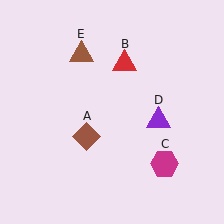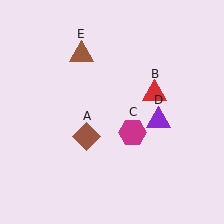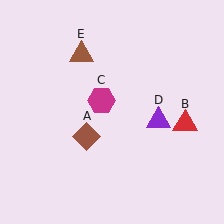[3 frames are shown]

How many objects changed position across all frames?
2 objects changed position: red triangle (object B), magenta hexagon (object C).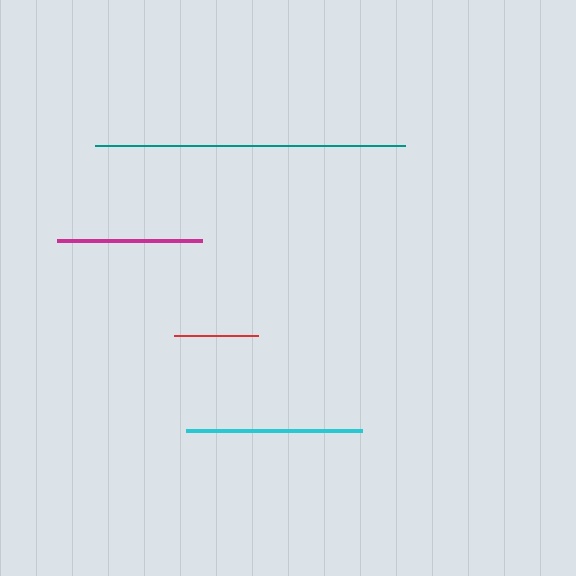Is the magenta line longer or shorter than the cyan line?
The cyan line is longer than the magenta line.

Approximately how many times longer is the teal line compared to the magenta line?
The teal line is approximately 2.1 times the length of the magenta line.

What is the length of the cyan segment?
The cyan segment is approximately 176 pixels long.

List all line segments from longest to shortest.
From longest to shortest: teal, cyan, magenta, red.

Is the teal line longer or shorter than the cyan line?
The teal line is longer than the cyan line.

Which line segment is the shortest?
The red line is the shortest at approximately 84 pixels.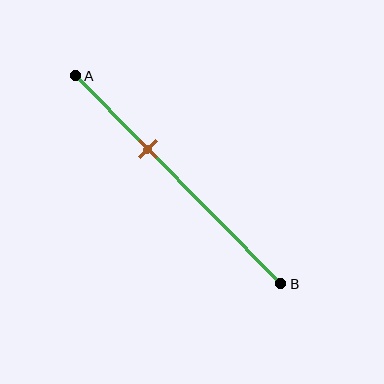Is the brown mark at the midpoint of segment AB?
No, the mark is at about 35% from A, not at the 50% midpoint.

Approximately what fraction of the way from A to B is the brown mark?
The brown mark is approximately 35% of the way from A to B.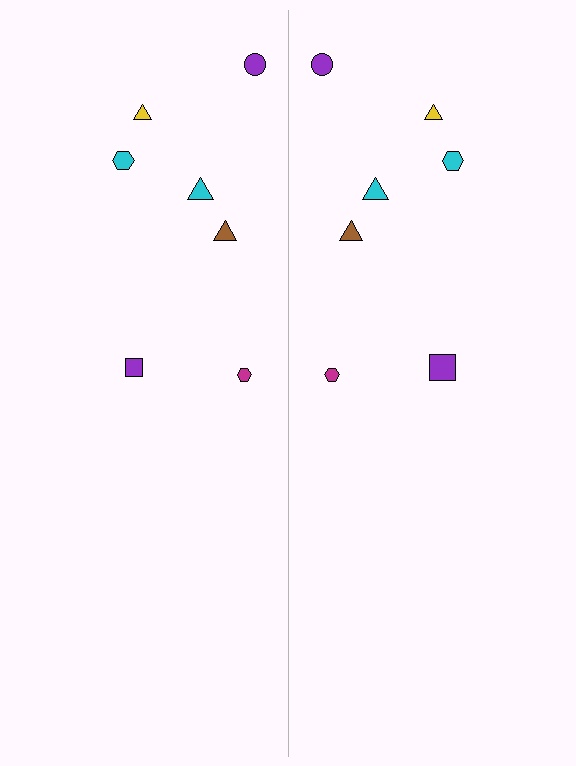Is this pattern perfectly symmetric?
No, the pattern is not perfectly symmetric. The purple square on the right side has a different size than its mirror counterpart.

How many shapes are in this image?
There are 14 shapes in this image.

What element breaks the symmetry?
The purple square on the right side has a different size than its mirror counterpart.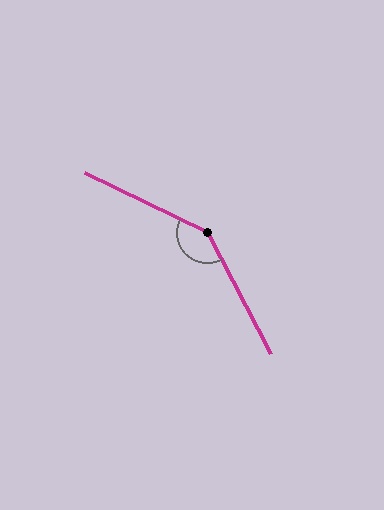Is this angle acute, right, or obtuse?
It is obtuse.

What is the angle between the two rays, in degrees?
Approximately 144 degrees.